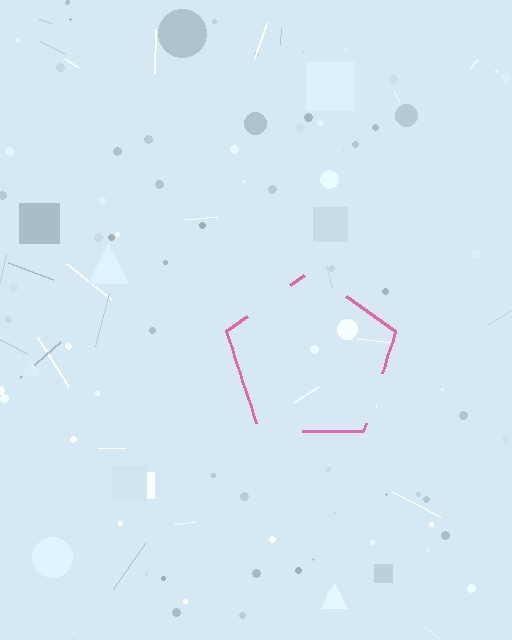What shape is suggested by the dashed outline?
The dashed outline suggests a pentagon.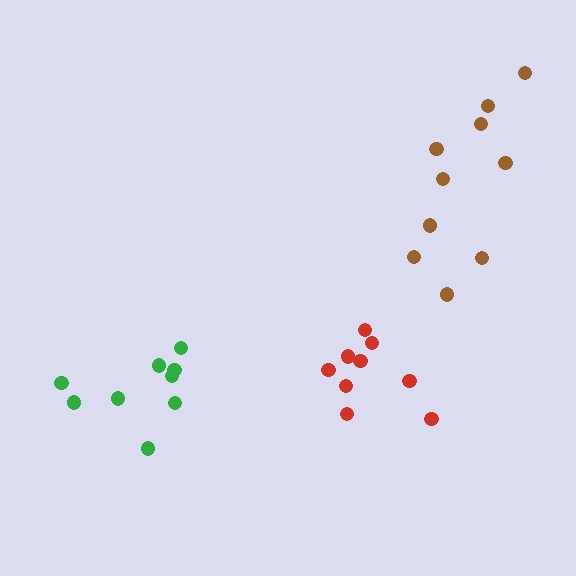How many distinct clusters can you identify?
There are 3 distinct clusters.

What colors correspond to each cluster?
The clusters are colored: brown, green, red.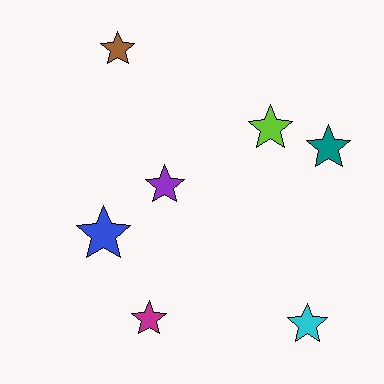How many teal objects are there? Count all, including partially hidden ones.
There is 1 teal object.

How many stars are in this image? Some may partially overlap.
There are 7 stars.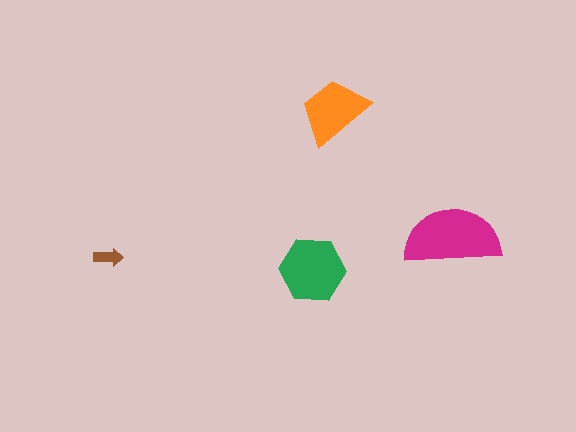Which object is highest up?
The orange trapezoid is topmost.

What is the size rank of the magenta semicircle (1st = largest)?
1st.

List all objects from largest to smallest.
The magenta semicircle, the green hexagon, the orange trapezoid, the brown arrow.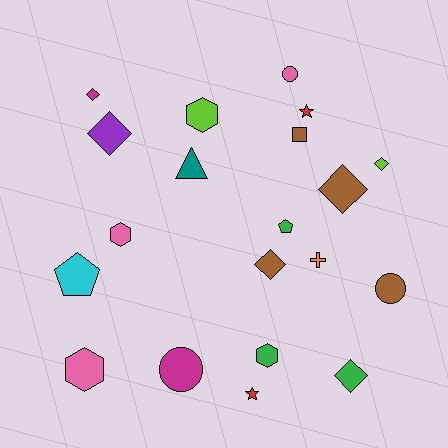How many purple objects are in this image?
There is 1 purple object.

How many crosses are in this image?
There is 1 cross.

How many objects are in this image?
There are 20 objects.